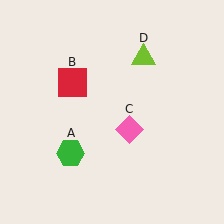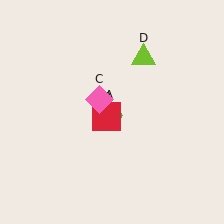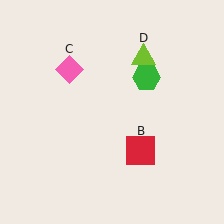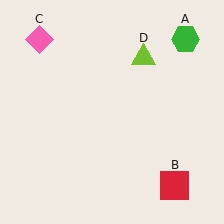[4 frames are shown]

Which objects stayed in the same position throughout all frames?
Lime triangle (object D) remained stationary.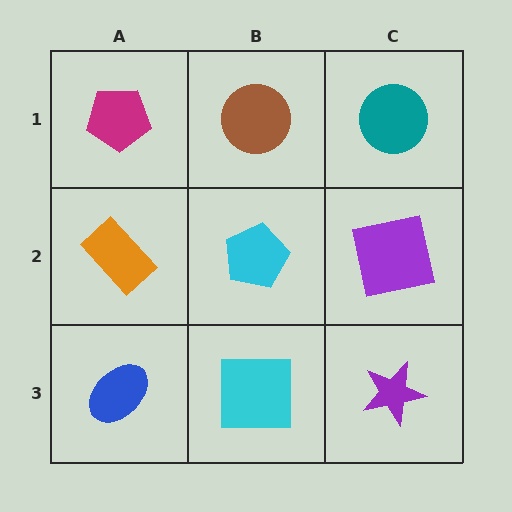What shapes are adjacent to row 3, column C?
A purple square (row 2, column C), a cyan square (row 3, column B).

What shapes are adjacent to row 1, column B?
A cyan pentagon (row 2, column B), a magenta pentagon (row 1, column A), a teal circle (row 1, column C).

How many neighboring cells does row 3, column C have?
2.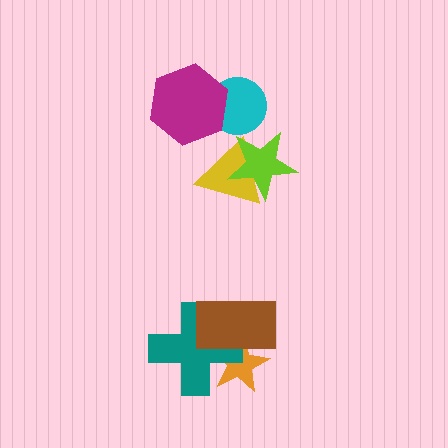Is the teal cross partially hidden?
Yes, it is partially covered by another shape.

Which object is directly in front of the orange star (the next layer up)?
The teal cross is directly in front of the orange star.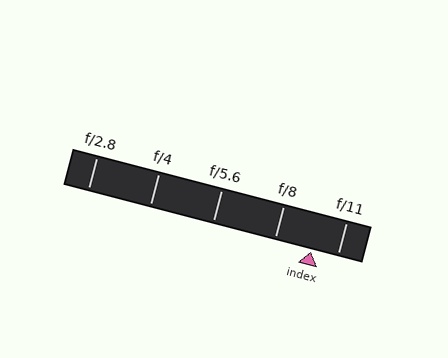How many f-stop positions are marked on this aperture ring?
There are 5 f-stop positions marked.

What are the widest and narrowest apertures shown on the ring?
The widest aperture shown is f/2.8 and the narrowest is f/11.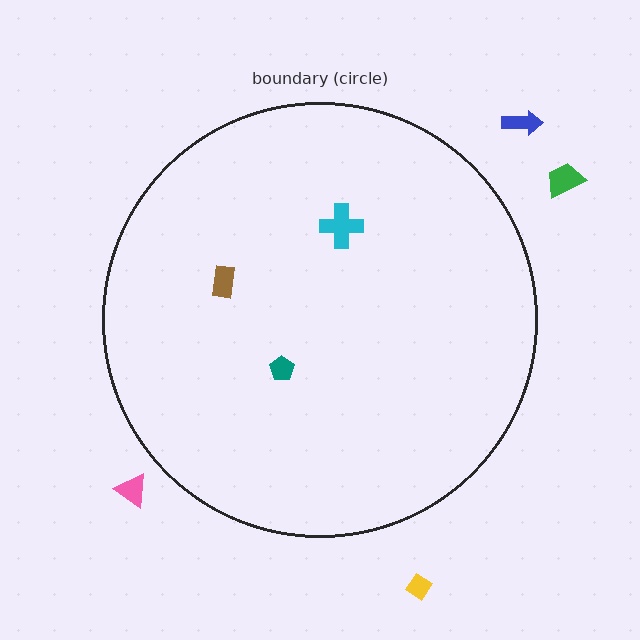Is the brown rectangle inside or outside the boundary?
Inside.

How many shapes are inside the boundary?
3 inside, 4 outside.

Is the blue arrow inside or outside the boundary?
Outside.